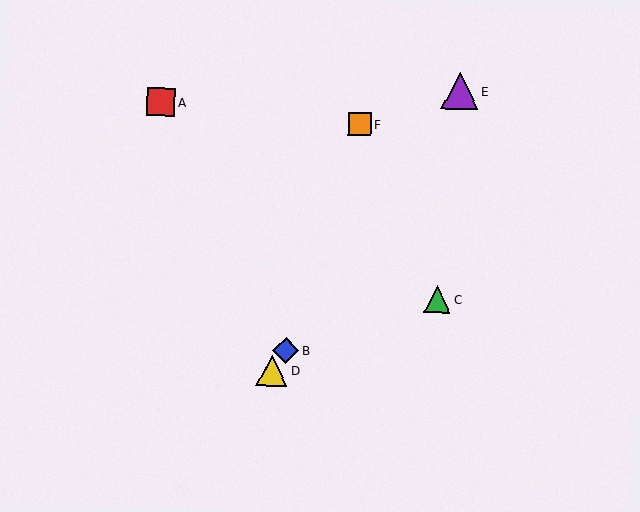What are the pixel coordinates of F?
Object F is at (359, 124).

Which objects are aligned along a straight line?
Objects B, D, E are aligned along a straight line.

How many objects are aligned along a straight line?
3 objects (B, D, E) are aligned along a straight line.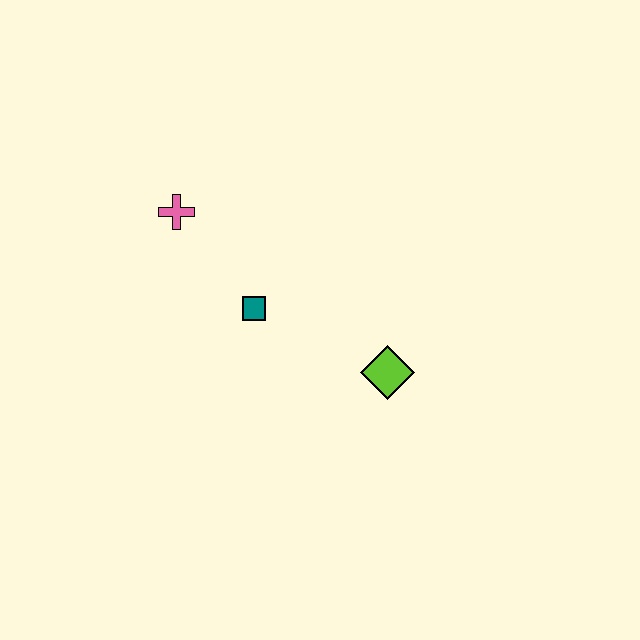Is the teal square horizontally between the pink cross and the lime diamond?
Yes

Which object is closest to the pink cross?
The teal square is closest to the pink cross.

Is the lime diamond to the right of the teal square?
Yes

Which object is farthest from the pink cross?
The lime diamond is farthest from the pink cross.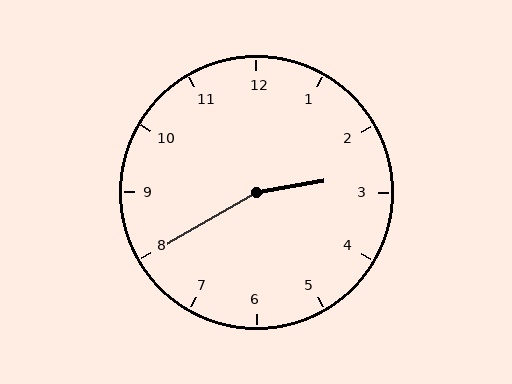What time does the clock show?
2:40.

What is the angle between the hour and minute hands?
Approximately 160 degrees.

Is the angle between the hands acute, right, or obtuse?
It is obtuse.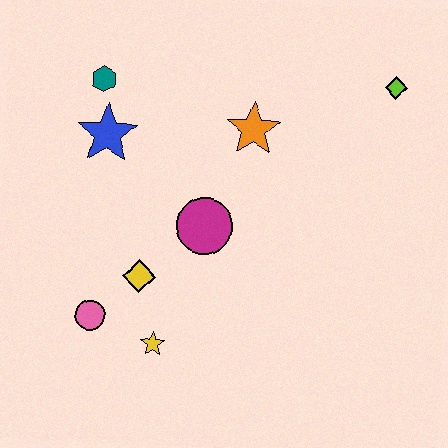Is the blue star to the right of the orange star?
No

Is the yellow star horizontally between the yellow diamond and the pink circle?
No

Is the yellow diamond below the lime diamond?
Yes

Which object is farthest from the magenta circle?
The lime diamond is farthest from the magenta circle.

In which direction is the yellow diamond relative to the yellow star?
The yellow diamond is above the yellow star.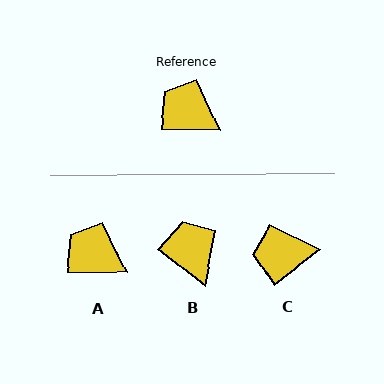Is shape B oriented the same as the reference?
No, it is off by about 36 degrees.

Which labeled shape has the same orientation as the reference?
A.